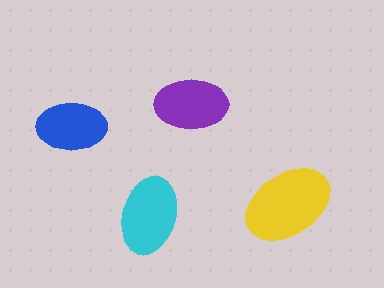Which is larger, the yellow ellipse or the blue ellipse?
The yellow one.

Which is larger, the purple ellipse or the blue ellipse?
The purple one.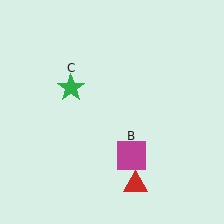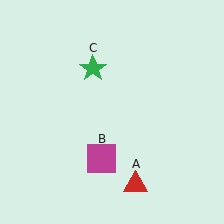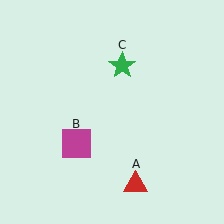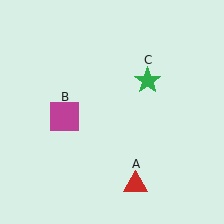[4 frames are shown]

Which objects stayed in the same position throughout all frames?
Red triangle (object A) remained stationary.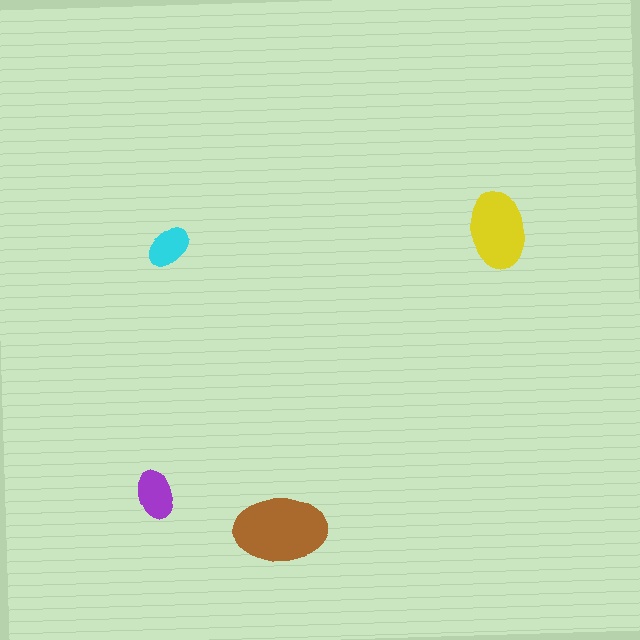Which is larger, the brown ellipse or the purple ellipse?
The brown one.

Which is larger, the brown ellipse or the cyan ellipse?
The brown one.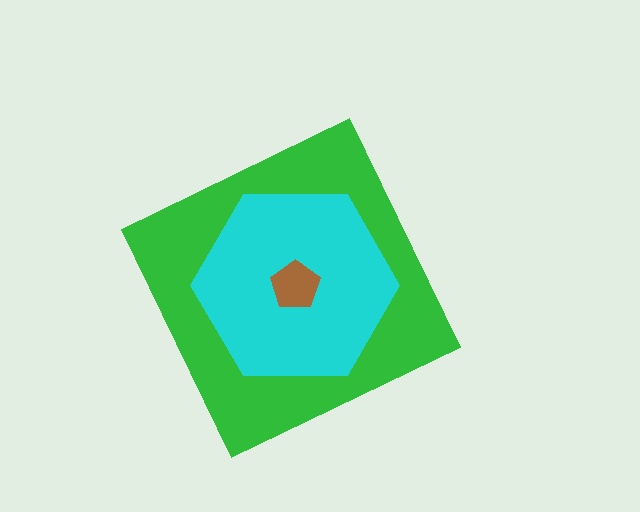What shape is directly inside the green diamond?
The cyan hexagon.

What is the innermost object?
The brown pentagon.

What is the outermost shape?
The green diamond.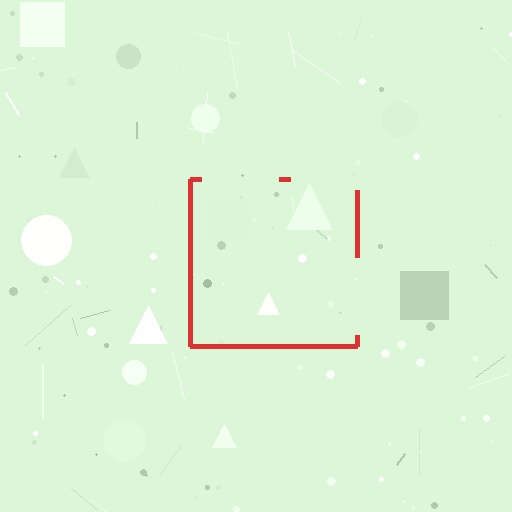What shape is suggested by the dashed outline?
The dashed outline suggests a square.